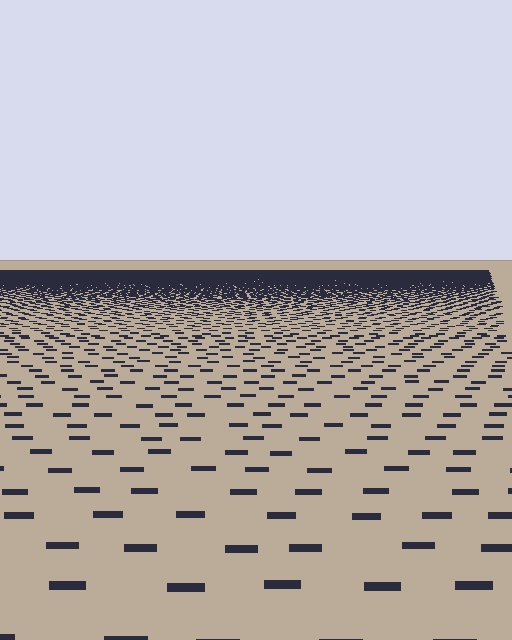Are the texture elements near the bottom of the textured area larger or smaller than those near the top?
Larger. Near the bottom, elements are closer to the viewer and appear at a bigger on-screen size.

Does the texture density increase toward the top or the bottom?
Density increases toward the top.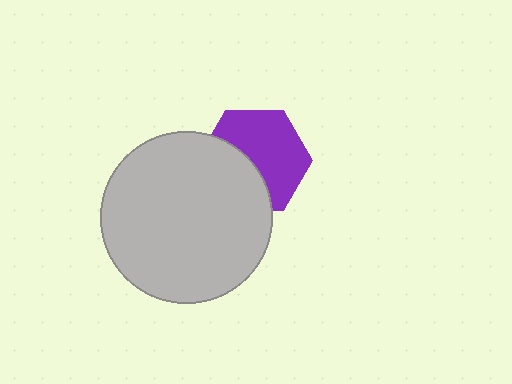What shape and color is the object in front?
The object in front is a light gray circle.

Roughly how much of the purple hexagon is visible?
About half of it is visible (roughly 59%).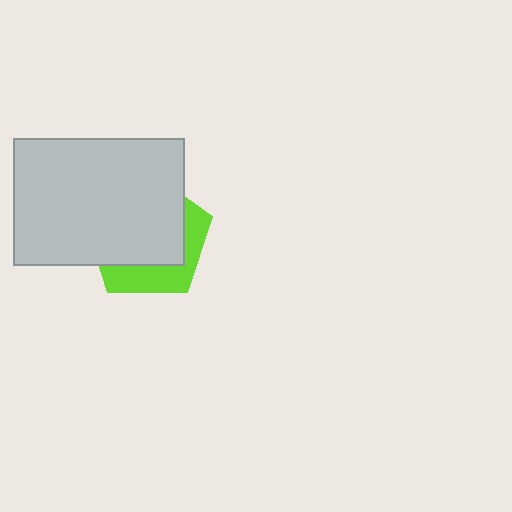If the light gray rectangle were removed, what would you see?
You would see the complete lime pentagon.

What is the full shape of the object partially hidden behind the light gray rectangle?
The partially hidden object is a lime pentagon.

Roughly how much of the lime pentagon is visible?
A small part of it is visible (roughly 33%).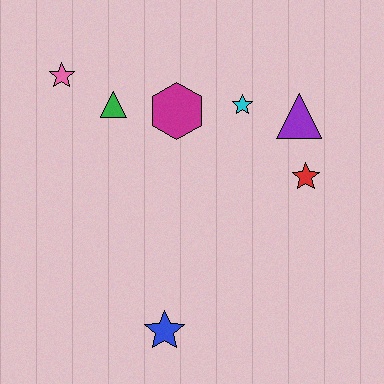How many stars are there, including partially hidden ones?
There are 4 stars.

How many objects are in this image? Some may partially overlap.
There are 7 objects.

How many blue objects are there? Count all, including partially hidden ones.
There is 1 blue object.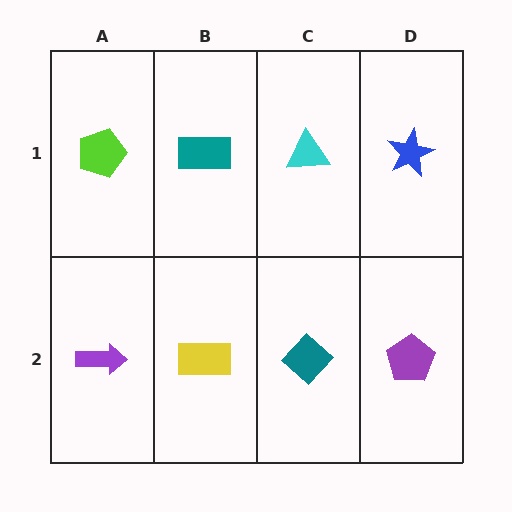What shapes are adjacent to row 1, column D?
A purple pentagon (row 2, column D), a cyan triangle (row 1, column C).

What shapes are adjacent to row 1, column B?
A yellow rectangle (row 2, column B), a lime pentagon (row 1, column A), a cyan triangle (row 1, column C).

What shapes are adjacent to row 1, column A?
A purple arrow (row 2, column A), a teal rectangle (row 1, column B).